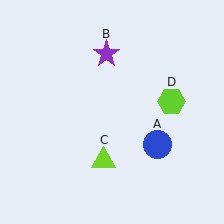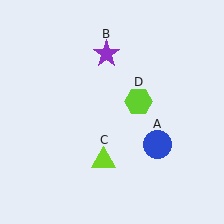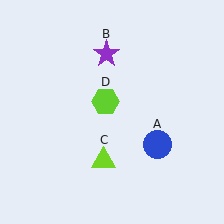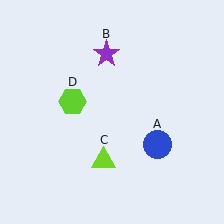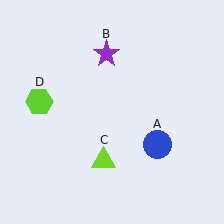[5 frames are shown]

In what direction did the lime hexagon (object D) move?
The lime hexagon (object D) moved left.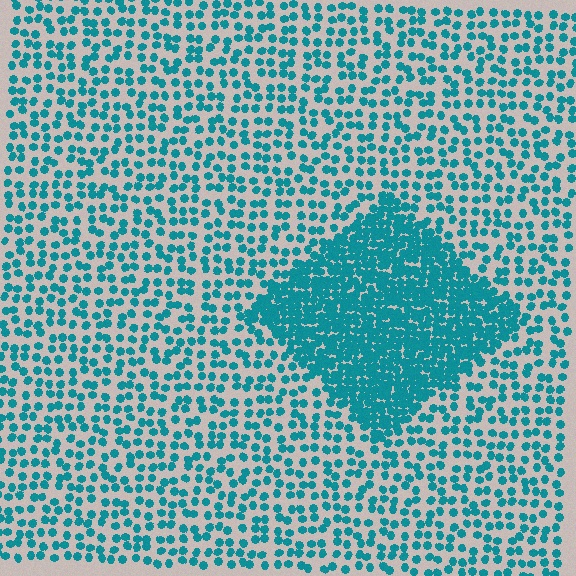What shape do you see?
I see a diamond.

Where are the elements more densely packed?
The elements are more densely packed inside the diamond boundary.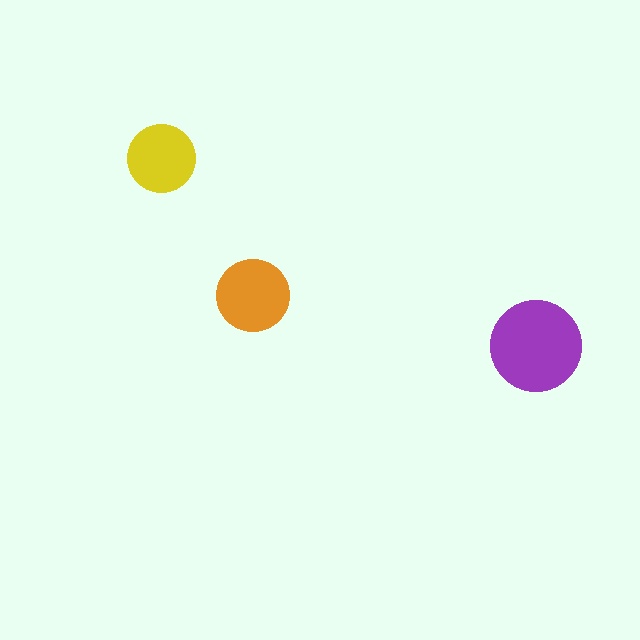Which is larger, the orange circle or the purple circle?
The purple one.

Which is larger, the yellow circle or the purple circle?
The purple one.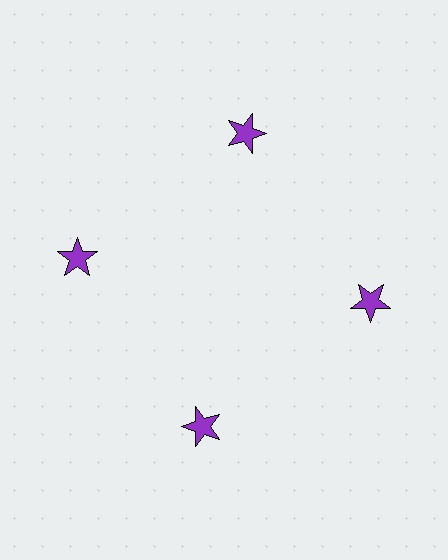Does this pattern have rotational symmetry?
Yes, this pattern has 4-fold rotational symmetry. It looks the same after rotating 90 degrees around the center.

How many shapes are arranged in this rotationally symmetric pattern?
There are 4 shapes, arranged in 4 groups of 1.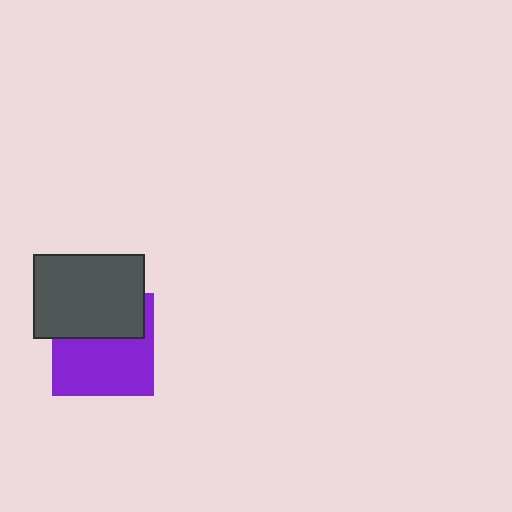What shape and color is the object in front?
The object in front is a dark gray rectangle.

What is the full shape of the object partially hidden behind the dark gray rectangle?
The partially hidden object is a purple square.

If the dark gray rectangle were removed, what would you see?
You would see the complete purple square.